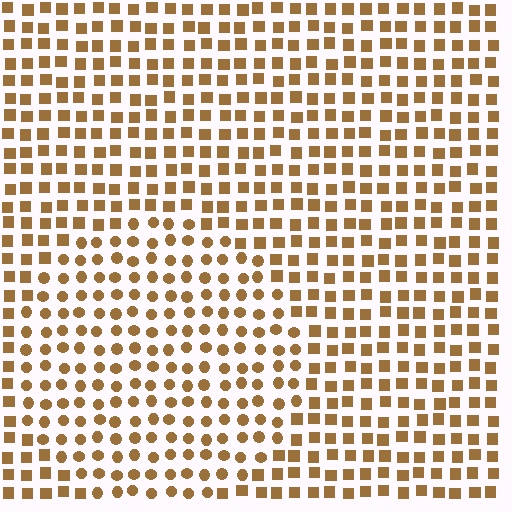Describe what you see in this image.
The image is filled with small brown elements arranged in a uniform grid. A circle-shaped region contains circles, while the surrounding area contains squares. The boundary is defined purely by the change in element shape.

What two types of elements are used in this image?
The image uses circles inside the circle region and squares outside it.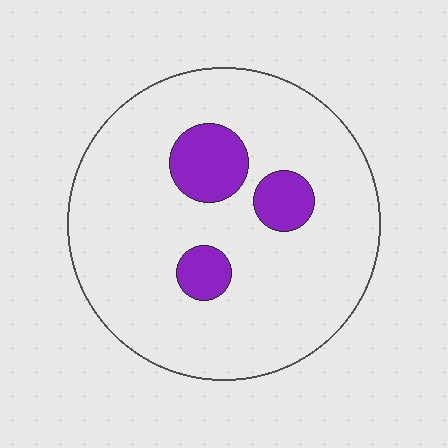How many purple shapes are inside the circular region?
3.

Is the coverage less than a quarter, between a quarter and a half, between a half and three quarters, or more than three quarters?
Less than a quarter.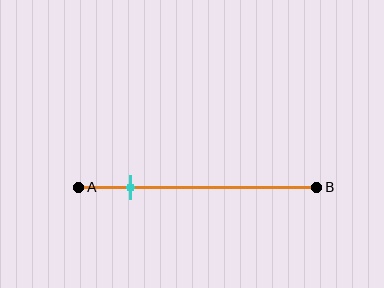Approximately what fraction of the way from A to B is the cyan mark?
The cyan mark is approximately 20% of the way from A to B.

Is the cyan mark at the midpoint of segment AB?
No, the mark is at about 20% from A, not at the 50% midpoint.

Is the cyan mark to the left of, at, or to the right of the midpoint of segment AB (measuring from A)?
The cyan mark is to the left of the midpoint of segment AB.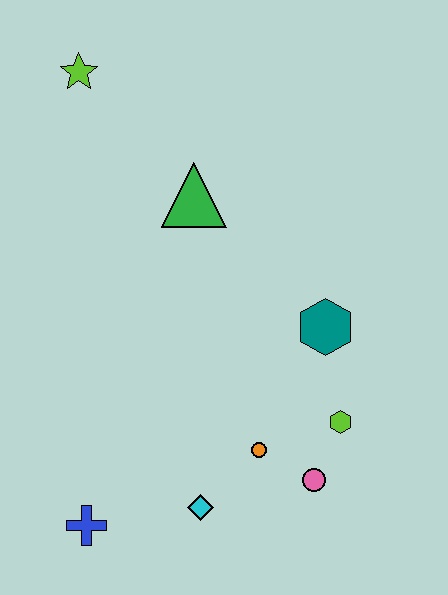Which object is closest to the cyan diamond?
The orange circle is closest to the cyan diamond.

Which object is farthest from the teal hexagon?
The lime star is farthest from the teal hexagon.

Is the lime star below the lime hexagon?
No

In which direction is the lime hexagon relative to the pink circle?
The lime hexagon is above the pink circle.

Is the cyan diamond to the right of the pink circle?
No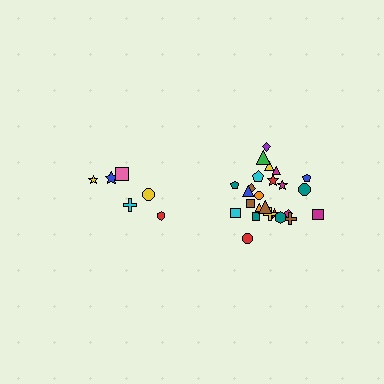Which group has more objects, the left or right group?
The right group.